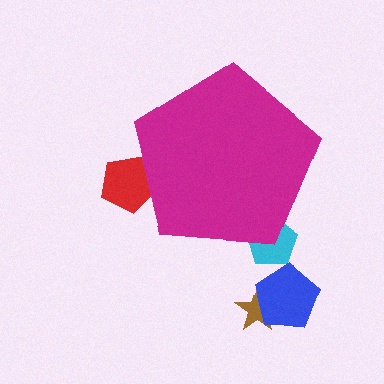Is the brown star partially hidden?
No, the brown star is fully visible.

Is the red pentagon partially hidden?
Yes, the red pentagon is partially hidden behind the magenta pentagon.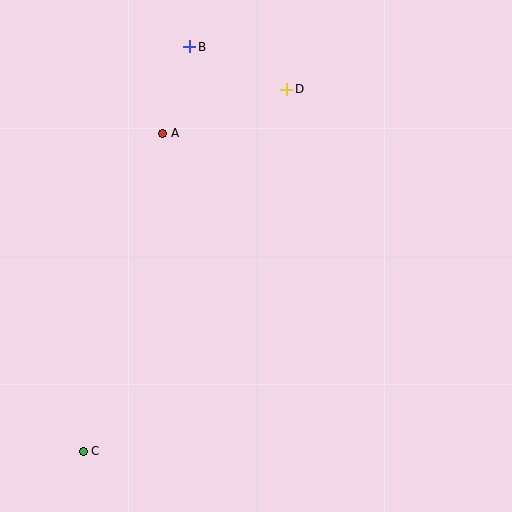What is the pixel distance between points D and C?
The distance between D and C is 415 pixels.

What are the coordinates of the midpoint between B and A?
The midpoint between B and A is at (176, 90).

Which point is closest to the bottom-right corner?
Point C is closest to the bottom-right corner.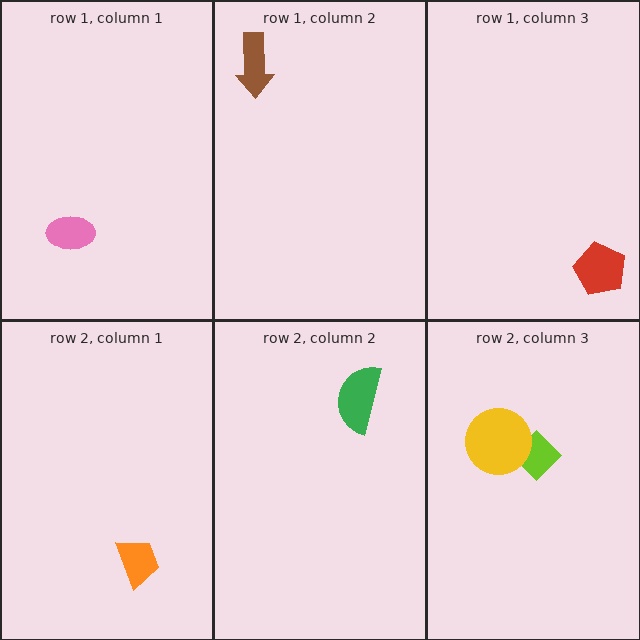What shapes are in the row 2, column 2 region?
The green semicircle.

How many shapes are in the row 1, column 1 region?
1.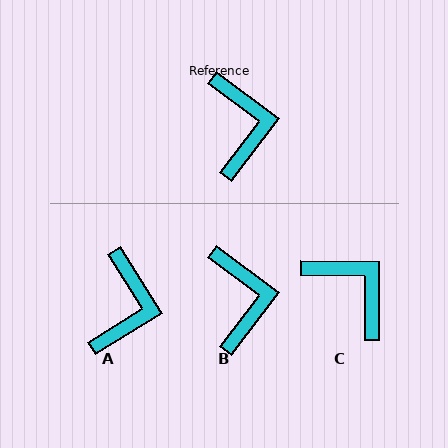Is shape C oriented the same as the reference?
No, it is off by about 36 degrees.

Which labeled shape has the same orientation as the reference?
B.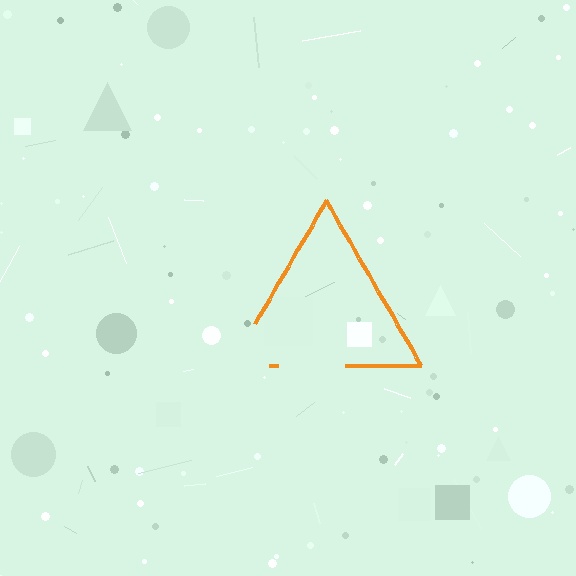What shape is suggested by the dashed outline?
The dashed outline suggests a triangle.